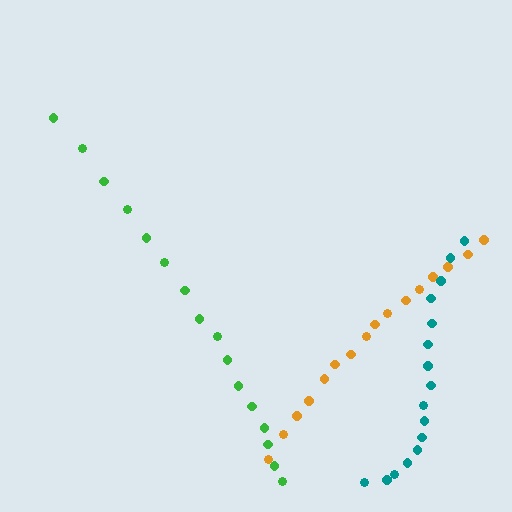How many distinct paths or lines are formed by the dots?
There are 3 distinct paths.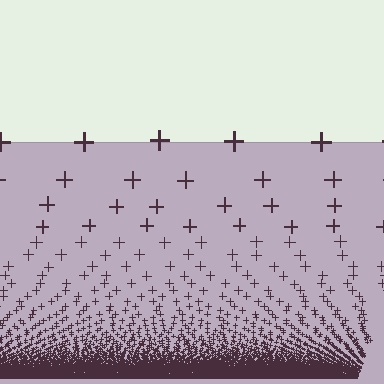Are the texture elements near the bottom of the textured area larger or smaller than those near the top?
Smaller. The gradient is inverted — elements near the bottom are smaller and denser.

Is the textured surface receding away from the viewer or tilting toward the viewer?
The surface appears to tilt toward the viewer. Texture elements get larger and sparser toward the top.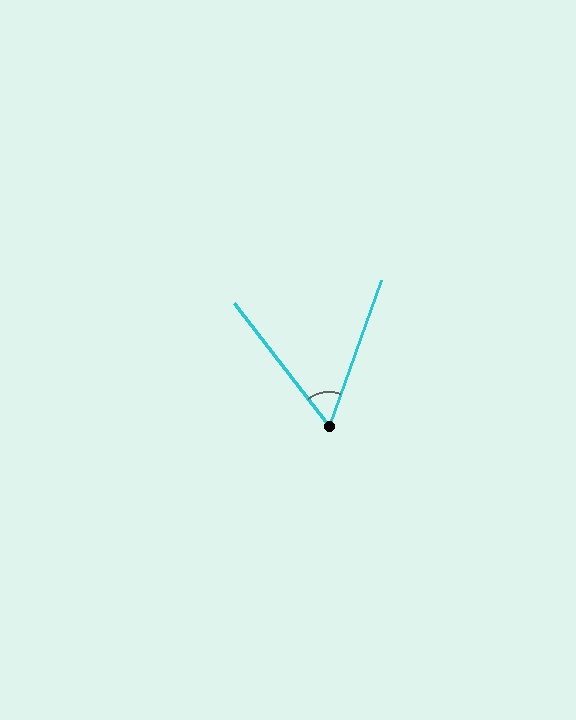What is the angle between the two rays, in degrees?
Approximately 57 degrees.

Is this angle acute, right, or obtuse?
It is acute.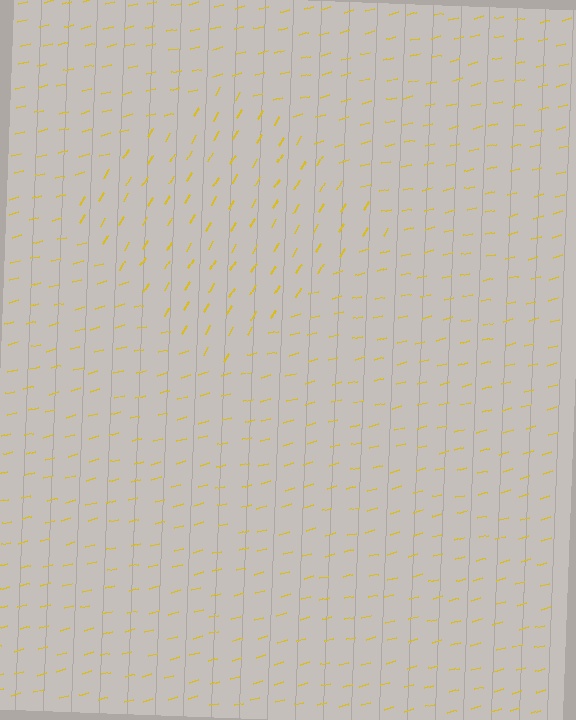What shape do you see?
I see a diamond.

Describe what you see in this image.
The image is filled with small yellow line segments. A diamond region in the image has lines oriented differently from the surrounding lines, creating a visible texture boundary.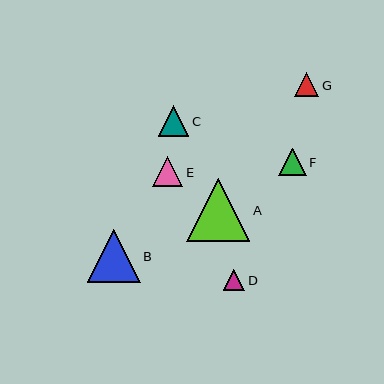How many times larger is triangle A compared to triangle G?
Triangle A is approximately 2.6 times the size of triangle G.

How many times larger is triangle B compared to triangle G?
Triangle B is approximately 2.2 times the size of triangle G.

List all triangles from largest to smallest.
From largest to smallest: A, B, C, E, F, G, D.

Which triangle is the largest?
Triangle A is the largest with a size of approximately 63 pixels.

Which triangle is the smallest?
Triangle D is the smallest with a size of approximately 21 pixels.